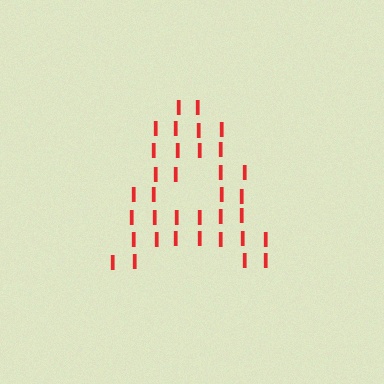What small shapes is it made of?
It is made of small letter I's.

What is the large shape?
The large shape is the letter A.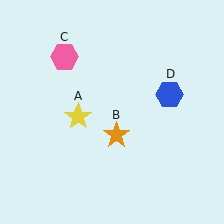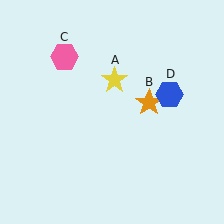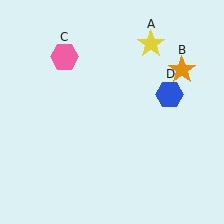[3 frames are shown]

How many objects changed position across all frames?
2 objects changed position: yellow star (object A), orange star (object B).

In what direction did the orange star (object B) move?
The orange star (object B) moved up and to the right.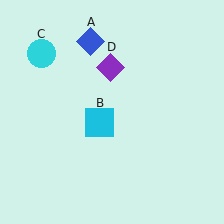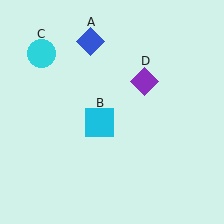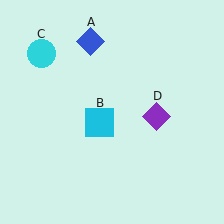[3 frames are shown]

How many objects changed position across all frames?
1 object changed position: purple diamond (object D).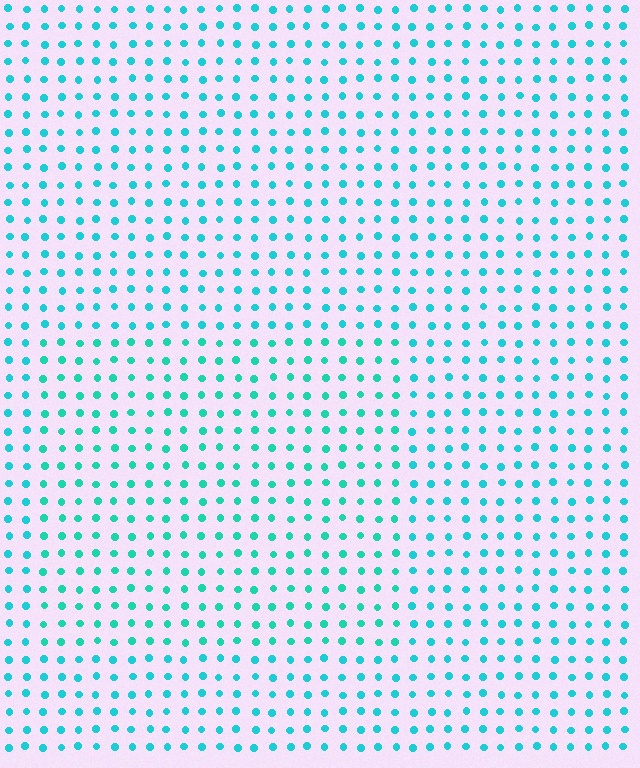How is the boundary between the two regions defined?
The boundary is defined purely by a slight shift in hue (about 16 degrees). Spacing, size, and orientation are identical on both sides.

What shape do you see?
I see a rectangle.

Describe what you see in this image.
The image is filled with small cyan elements in a uniform arrangement. A rectangle-shaped region is visible where the elements are tinted to a slightly different hue, forming a subtle color boundary.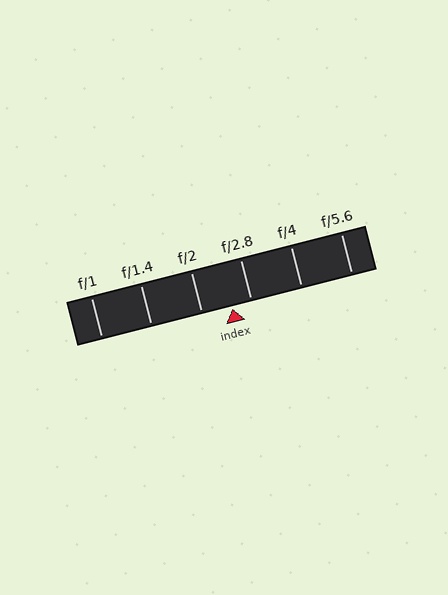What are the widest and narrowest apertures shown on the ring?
The widest aperture shown is f/1 and the narrowest is f/5.6.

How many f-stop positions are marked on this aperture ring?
There are 6 f-stop positions marked.